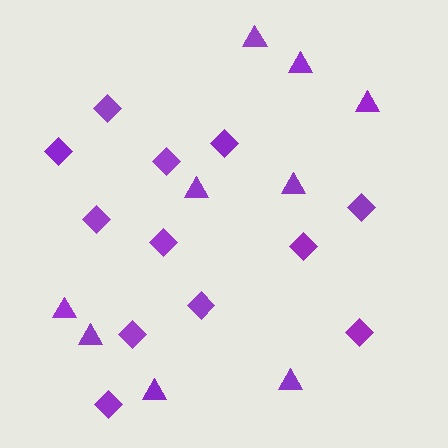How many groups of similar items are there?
There are 2 groups: one group of diamonds (12) and one group of triangles (9).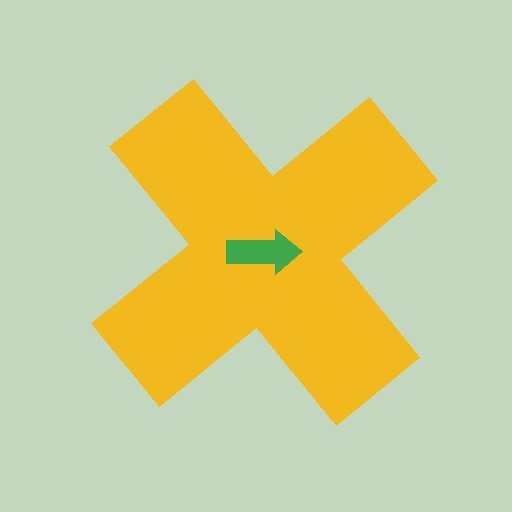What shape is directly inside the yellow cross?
The green arrow.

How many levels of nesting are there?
2.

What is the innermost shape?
The green arrow.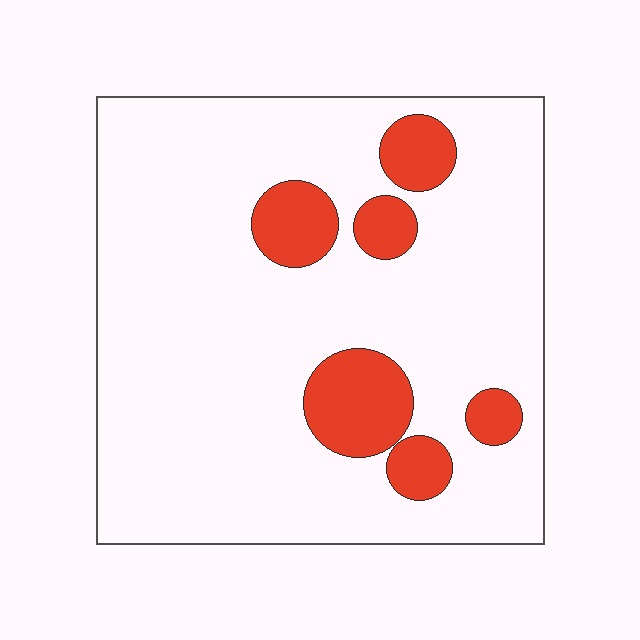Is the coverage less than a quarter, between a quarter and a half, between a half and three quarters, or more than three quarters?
Less than a quarter.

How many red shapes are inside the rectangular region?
6.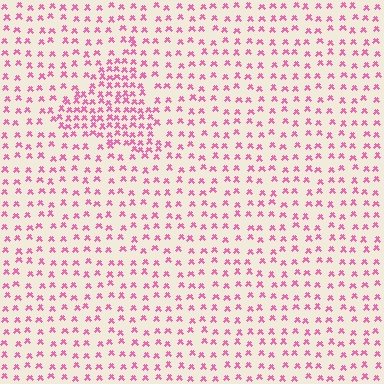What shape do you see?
I see a triangle.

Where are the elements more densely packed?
The elements are more densely packed inside the triangle boundary.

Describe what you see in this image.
The image contains small pink elements arranged at two different densities. A triangle-shaped region is visible where the elements are more densely packed than the surrounding area.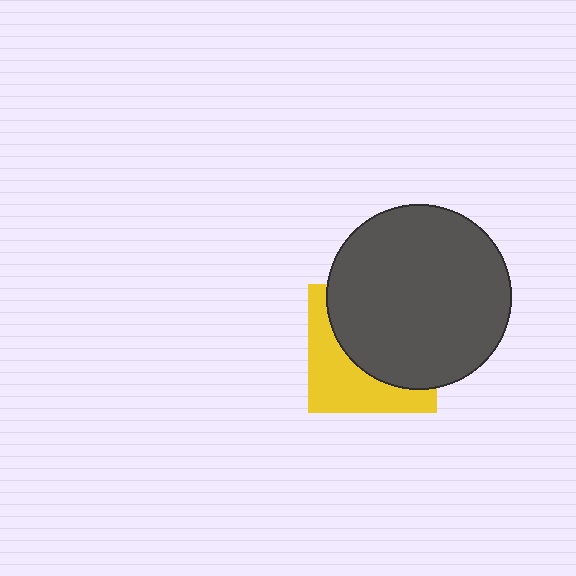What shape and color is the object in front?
The object in front is a dark gray circle.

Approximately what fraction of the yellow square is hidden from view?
Roughly 59% of the yellow square is hidden behind the dark gray circle.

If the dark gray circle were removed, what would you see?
You would see the complete yellow square.